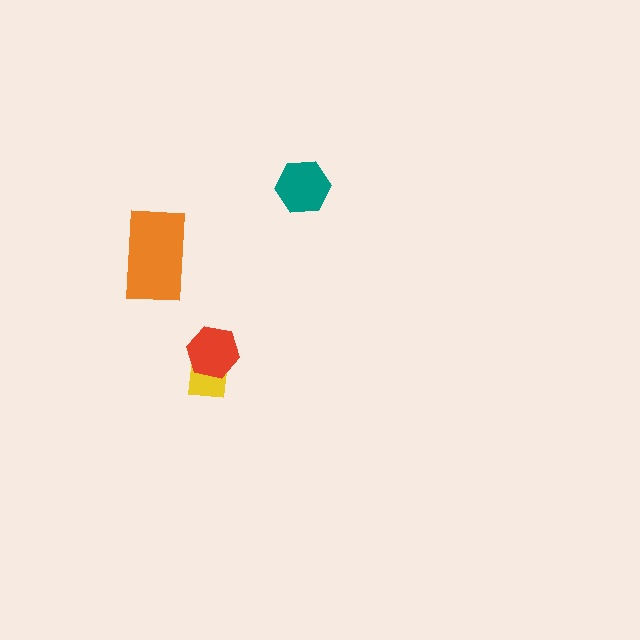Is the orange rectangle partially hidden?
No, no other shape covers it.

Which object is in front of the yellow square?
The red hexagon is in front of the yellow square.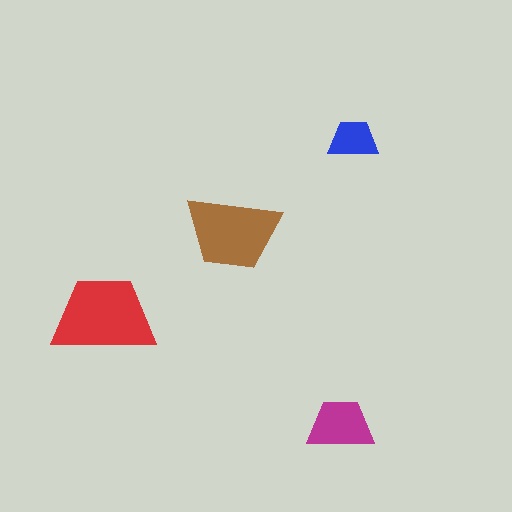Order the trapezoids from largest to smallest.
the red one, the brown one, the magenta one, the blue one.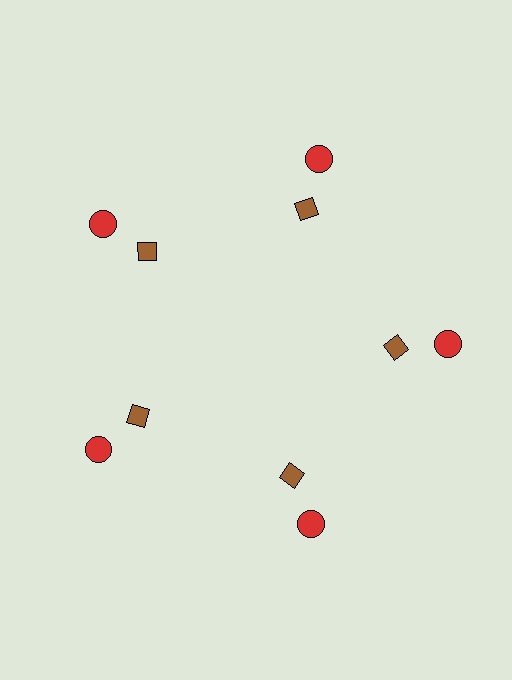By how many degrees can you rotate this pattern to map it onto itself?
The pattern maps onto itself every 72 degrees of rotation.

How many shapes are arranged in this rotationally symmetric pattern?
There are 10 shapes, arranged in 5 groups of 2.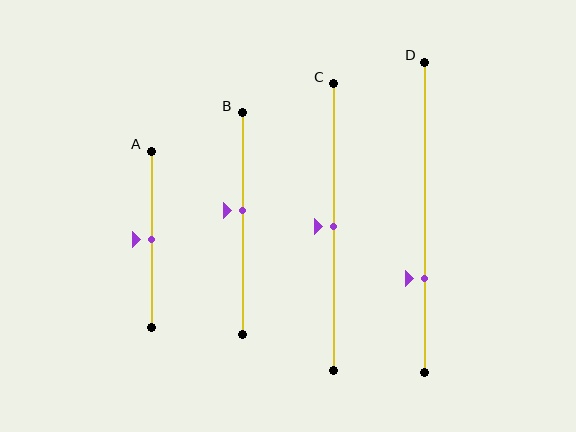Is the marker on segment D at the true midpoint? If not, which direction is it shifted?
No, the marker on segment D is shifted downward by about 20% of the segment length.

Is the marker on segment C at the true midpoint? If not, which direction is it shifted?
Yes, the marker on segment C is at the true midpoint.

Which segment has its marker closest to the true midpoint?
Segment A has its marker closest to the true midpoint.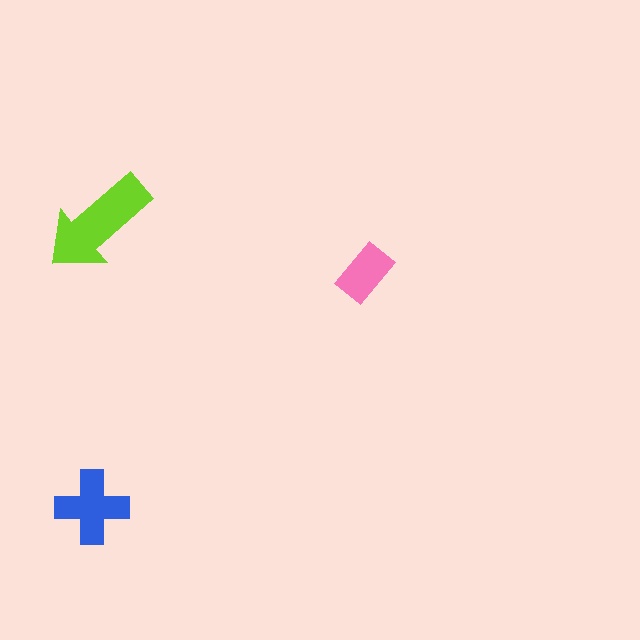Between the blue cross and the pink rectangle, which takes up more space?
The blue cross.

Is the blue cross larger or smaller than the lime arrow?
Smaller.